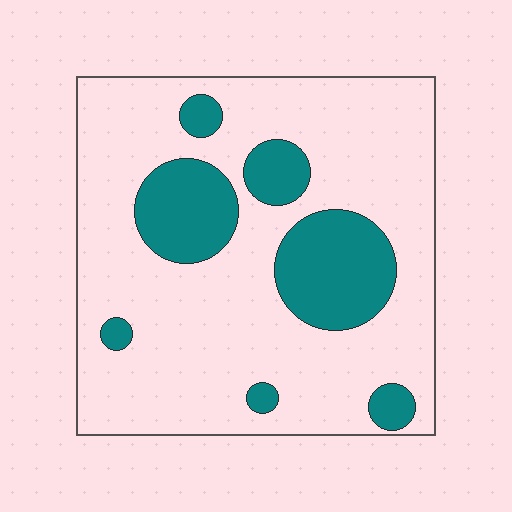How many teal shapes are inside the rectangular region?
7.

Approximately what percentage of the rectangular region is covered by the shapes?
Approximately 20%.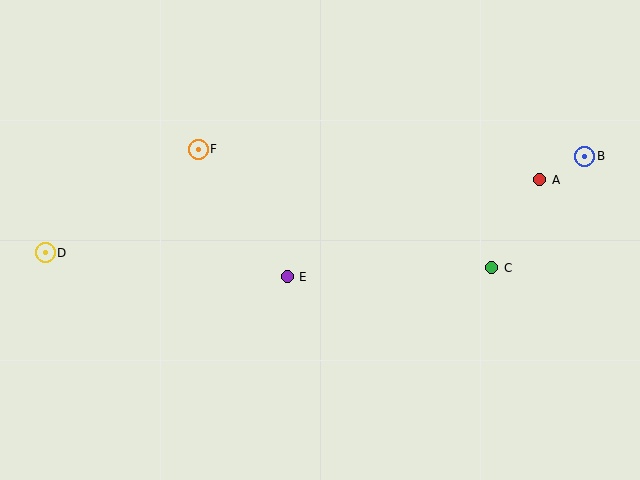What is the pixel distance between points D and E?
The distance between D and E is 243 pixels.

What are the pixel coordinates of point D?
Point D is at (45, 253).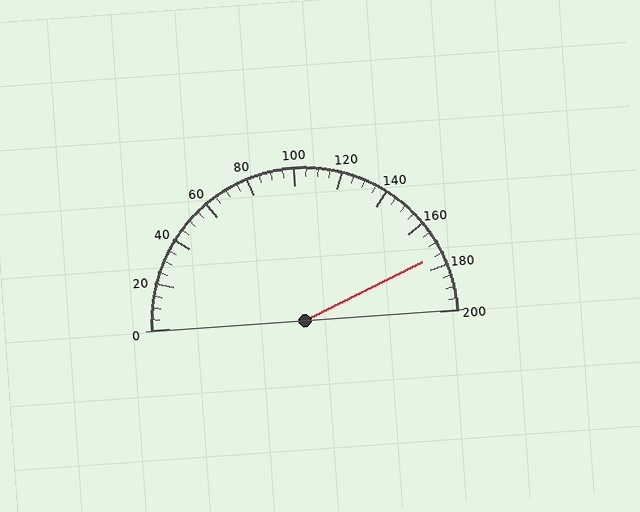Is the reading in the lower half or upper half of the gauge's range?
The reading is in the upper half of the range (0 to 200).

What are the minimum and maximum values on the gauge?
The gauge ranges from 0 to 200.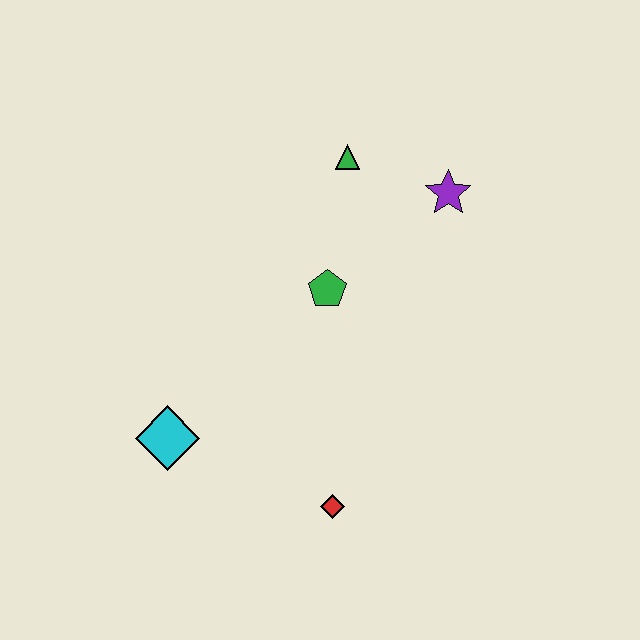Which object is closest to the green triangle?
The purple star is closest to the green triangle.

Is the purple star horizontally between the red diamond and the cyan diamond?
No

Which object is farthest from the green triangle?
The red diamond is farthest from the green triangle.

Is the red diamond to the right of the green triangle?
No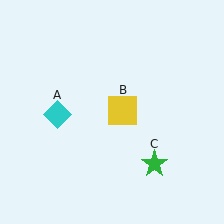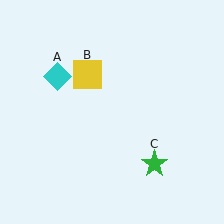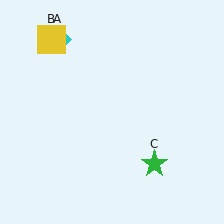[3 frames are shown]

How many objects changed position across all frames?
2 objects changed position: cyan diamond (object A), yellow square (object B).